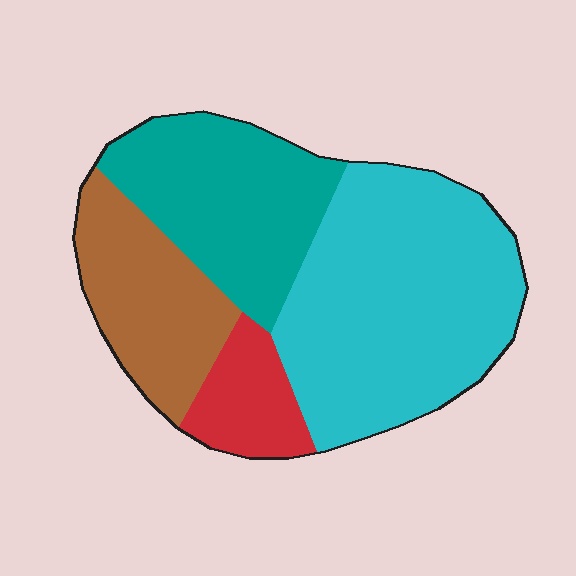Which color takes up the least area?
Red, at roughly 10%.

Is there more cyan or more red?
Cyan.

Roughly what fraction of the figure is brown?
Brown takes up about one fifth (1/5) of the figure.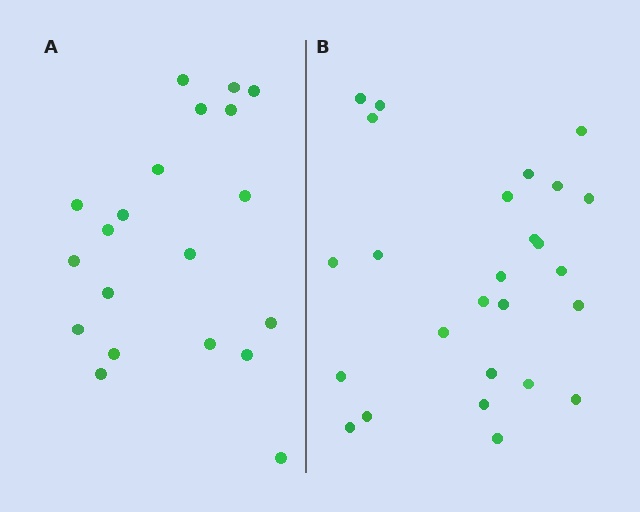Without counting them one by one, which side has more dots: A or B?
Region B (the right region) has more dots.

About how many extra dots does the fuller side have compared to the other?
Region B has about 6 more dots than region A.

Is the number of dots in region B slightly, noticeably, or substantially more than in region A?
Region B has noticeably more, but not dramatically so. The ratio is roughly 1.3 to 1.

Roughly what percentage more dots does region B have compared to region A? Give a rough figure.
About 30% more.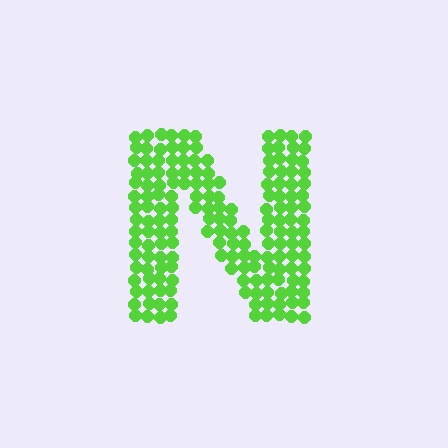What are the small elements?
The small elements are circles.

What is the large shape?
The large shape is the letter N.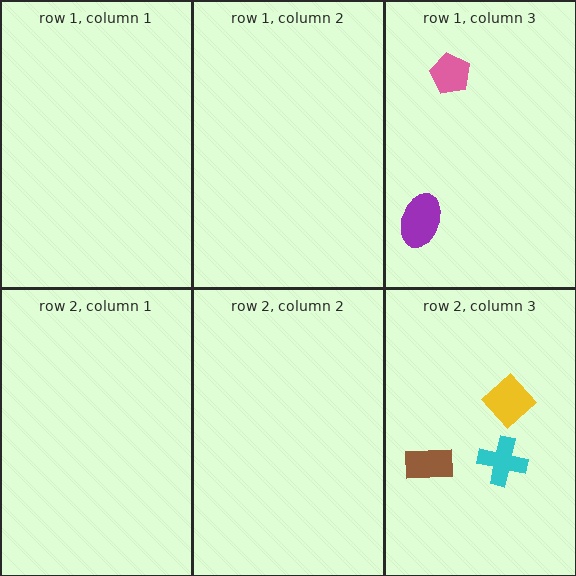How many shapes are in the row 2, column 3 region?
3.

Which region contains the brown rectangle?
The row 2, column 3 region.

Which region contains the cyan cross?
The row 2, column 3 region.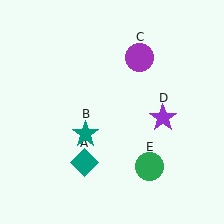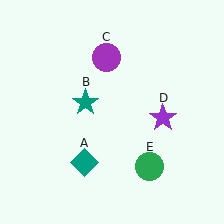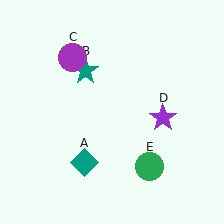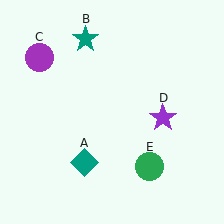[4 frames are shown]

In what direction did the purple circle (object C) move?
The purple circle (object C) moved left.